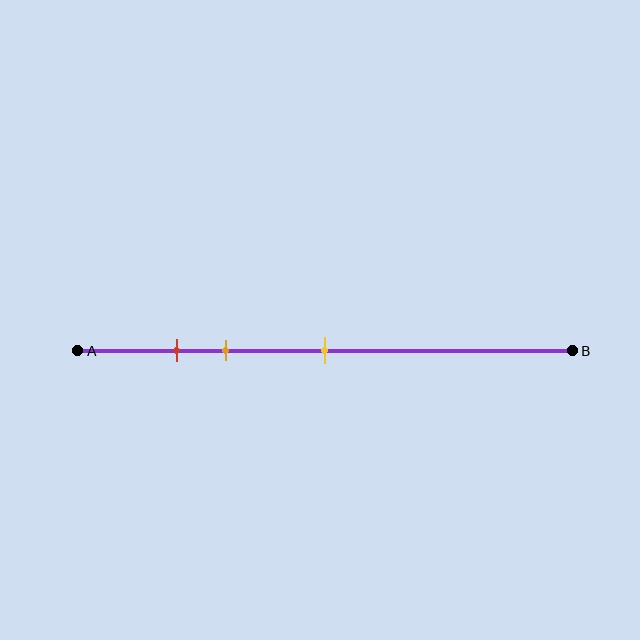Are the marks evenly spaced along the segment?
No, the marks are not evenly spaced.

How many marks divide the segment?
There are 3 marks dividing the segment.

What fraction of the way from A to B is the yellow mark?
The yellow mark is approximately 50% (0.5) of the way from A to B.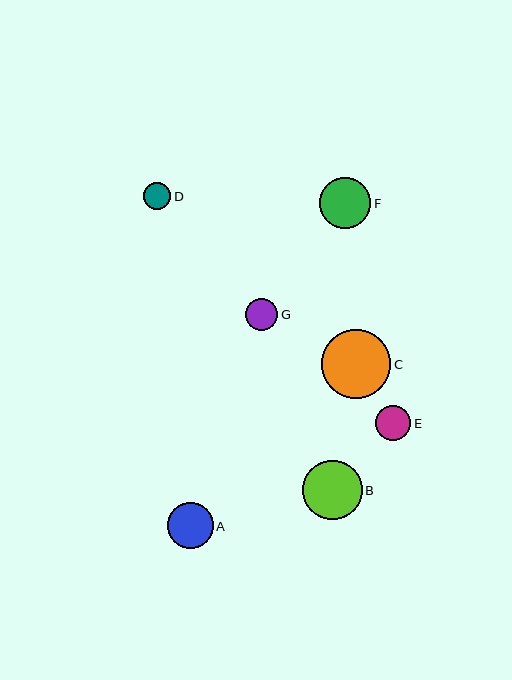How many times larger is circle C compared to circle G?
Circle C is approximately 2.1 times the size of circle G.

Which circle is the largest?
Circle C is the largest with a size of approximately 69 pixels.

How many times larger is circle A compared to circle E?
Circle A is approximately 1.3 times the size of circle E.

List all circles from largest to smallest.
From largest to smallest: C, B, F, A, E, G, D.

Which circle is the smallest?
Circle D is the smallest with a size of approximately 27 pixels.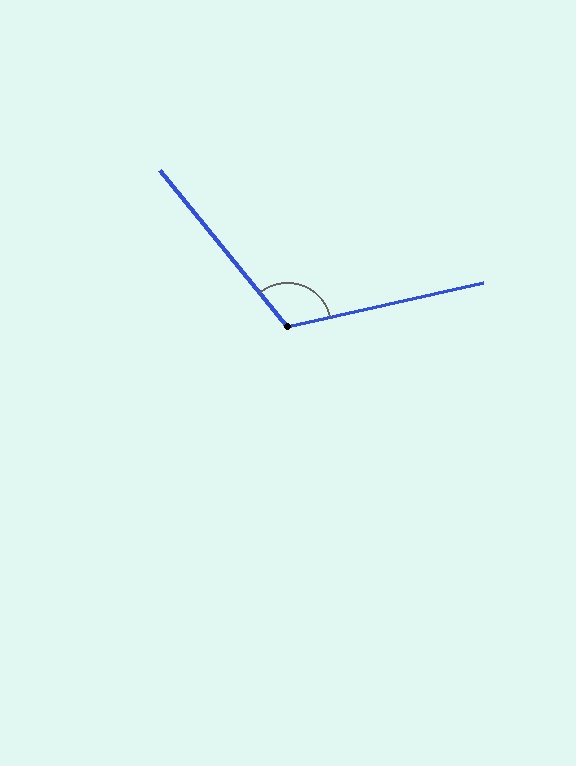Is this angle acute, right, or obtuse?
It is obtuse.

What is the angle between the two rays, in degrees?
Approximately 117 degrees.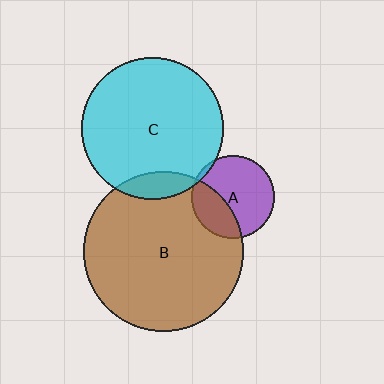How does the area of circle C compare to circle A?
Approximately 3.0 times.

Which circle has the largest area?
Circle B (brown).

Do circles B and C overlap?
Yes.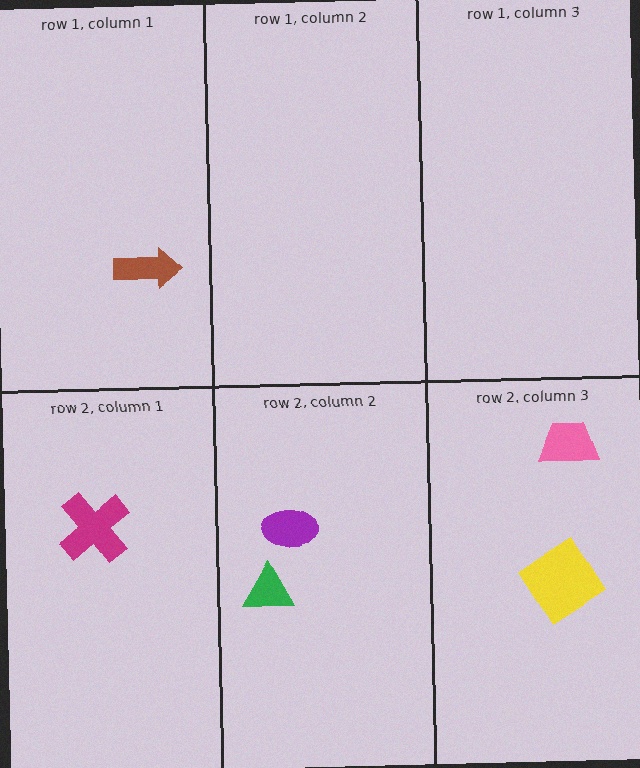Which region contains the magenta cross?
The row 2, column 1 region.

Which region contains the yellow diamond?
The row 2, column 3 region.